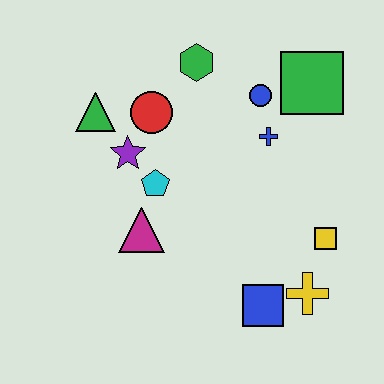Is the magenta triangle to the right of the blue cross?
No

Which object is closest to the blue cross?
The blue circle is closest to the blue cross.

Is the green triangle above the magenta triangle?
Yes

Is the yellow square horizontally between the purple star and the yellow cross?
No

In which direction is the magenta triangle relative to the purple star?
The magenta triangle is below the purple star.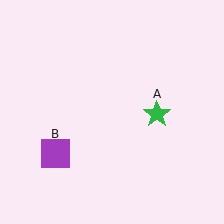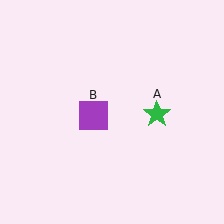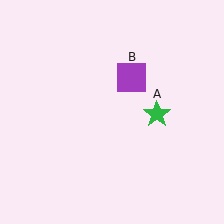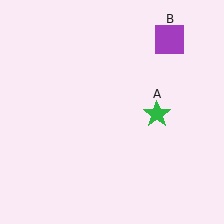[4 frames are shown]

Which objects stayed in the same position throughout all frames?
Green star (object A) remained stationary.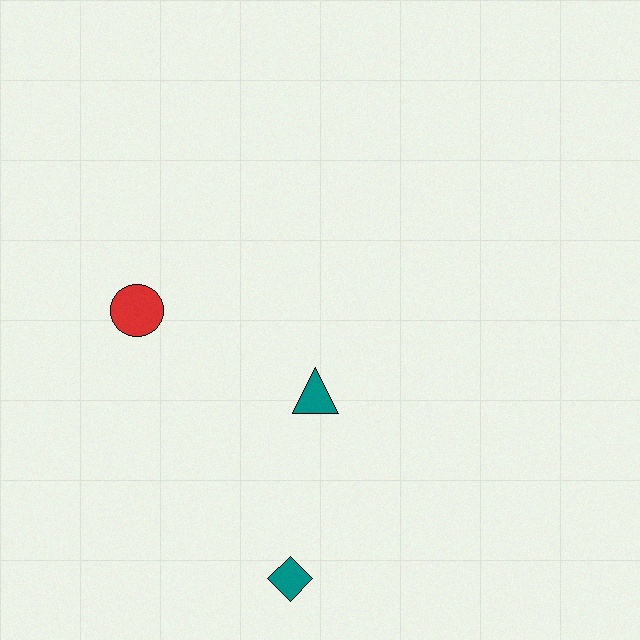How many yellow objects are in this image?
There are no yellow objects.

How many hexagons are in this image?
There are no hexagons.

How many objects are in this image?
There are 3 objects.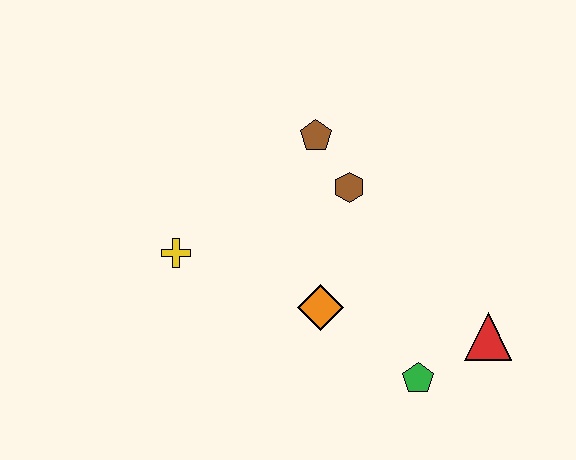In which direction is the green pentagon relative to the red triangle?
The green pentagon is to the left of the red triangle.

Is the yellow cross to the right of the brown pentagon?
No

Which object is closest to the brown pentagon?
The brown hexagon is closest to the brown pentagon.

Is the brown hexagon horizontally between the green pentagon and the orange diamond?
Yes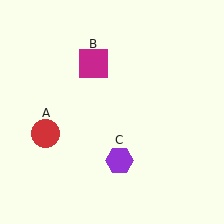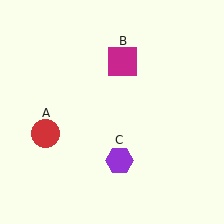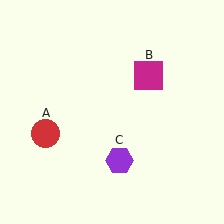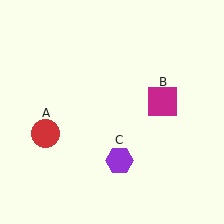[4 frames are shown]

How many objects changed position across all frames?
1 object changed position: magenta square (object B).